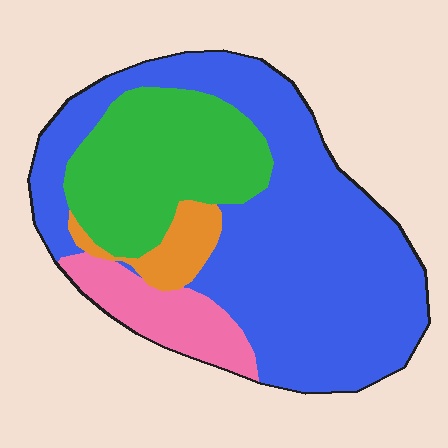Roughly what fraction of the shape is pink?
Pink takes up less than a sixth of the shape.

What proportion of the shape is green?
Green takes up about one quarter (1/4) of the shape.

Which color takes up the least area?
Orange, at roughly 5%.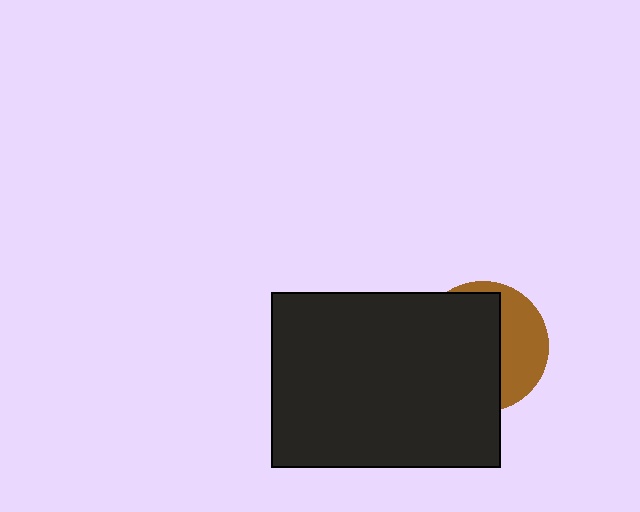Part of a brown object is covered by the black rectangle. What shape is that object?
It is a circle.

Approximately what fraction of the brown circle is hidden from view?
Roughly 64% of the brown circle is hidden behind the black rectangle.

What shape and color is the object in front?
The object in front is a black rectangle.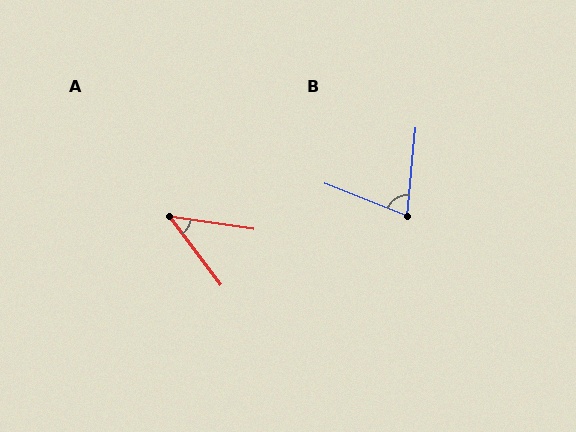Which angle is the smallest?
A, at approximately 45 degrees.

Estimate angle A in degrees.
Approximately 45 degrees.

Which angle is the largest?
B, at approximately 73 degrees.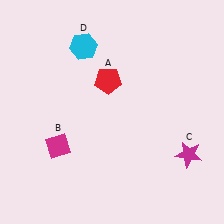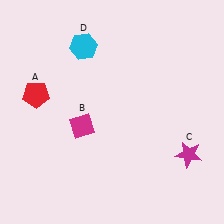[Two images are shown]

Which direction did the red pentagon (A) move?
The red pentagon (A) moved left.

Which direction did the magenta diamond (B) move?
The magenta diamond (B) moved right.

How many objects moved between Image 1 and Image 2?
2 objects moved between the two images.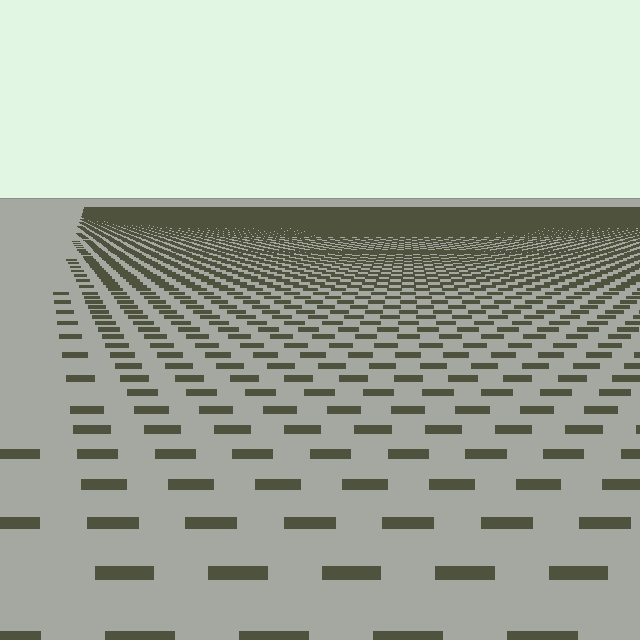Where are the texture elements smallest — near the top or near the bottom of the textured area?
Near the top.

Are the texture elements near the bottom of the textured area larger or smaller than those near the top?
Larger. Near the bottom, elements are closer to the viewer and appear at a bigger on-screen size.